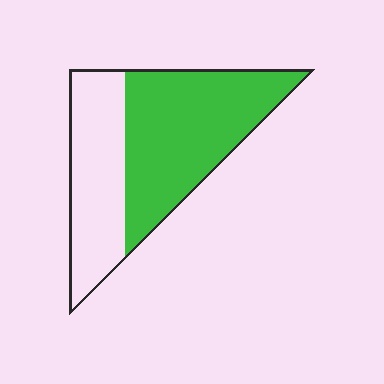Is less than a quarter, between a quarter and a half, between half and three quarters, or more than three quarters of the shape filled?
Between half and three quarters.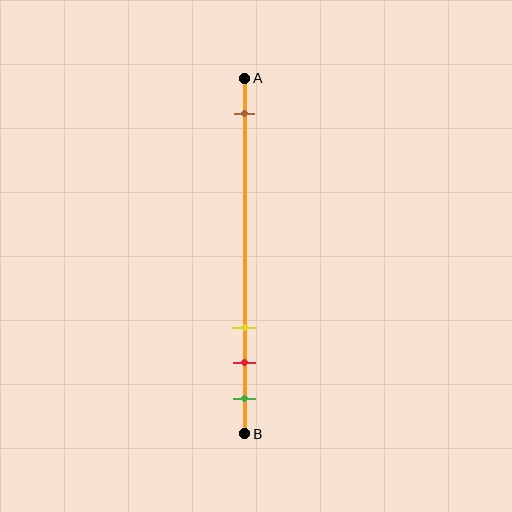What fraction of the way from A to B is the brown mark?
The brown mark is approximately 10% (0.1) of the way from A to B.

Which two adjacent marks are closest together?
The red and green marks are the closest adjacent pair.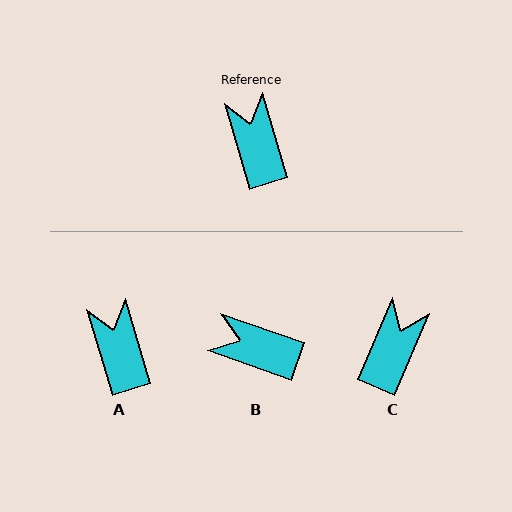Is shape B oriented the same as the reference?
No, it is off by about 54 degrees.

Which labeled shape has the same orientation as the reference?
A.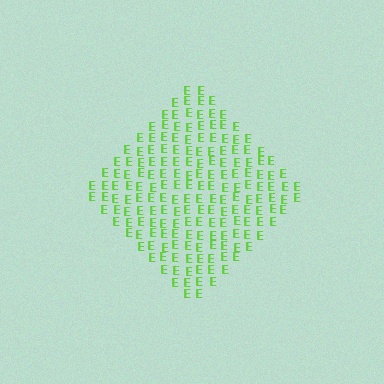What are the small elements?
The small elements are letter E's.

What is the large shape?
The large shape is a diamond.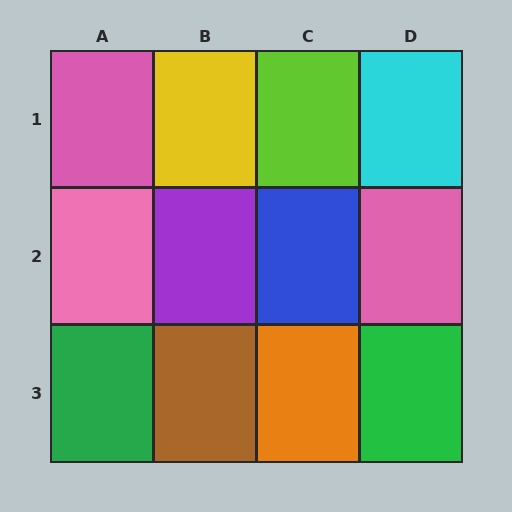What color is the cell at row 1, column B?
Yellow.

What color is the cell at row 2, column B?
Purple.